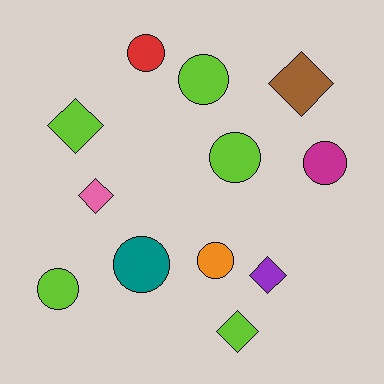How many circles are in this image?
There are 7 circles.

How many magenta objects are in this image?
There is 1 magenta object.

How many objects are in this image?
There are 12 objects.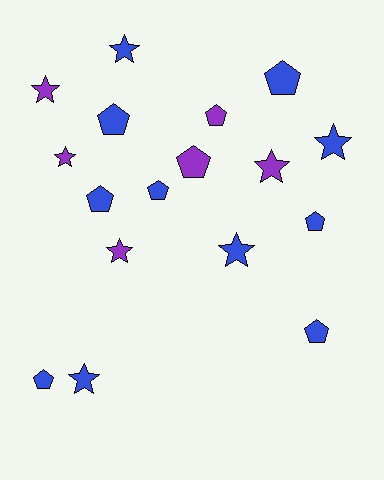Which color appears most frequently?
Blue, with 11 objects.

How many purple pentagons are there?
There are 2 purple pentagons.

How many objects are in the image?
There are 17 objects.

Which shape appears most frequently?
Pentagon, with 9 objects.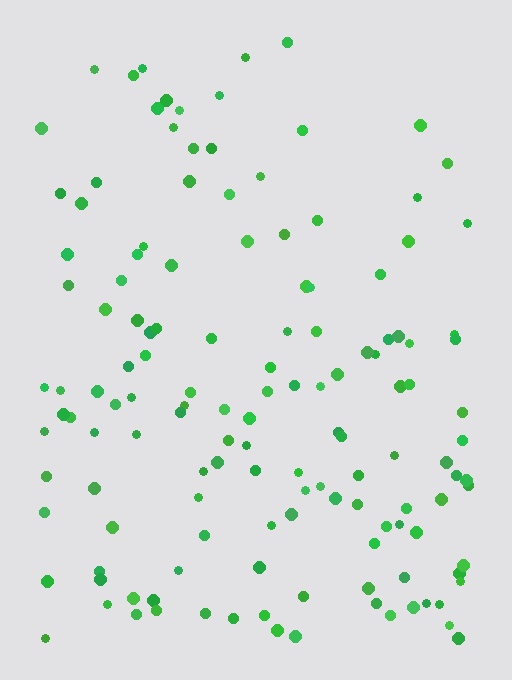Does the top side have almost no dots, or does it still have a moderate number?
Still a moderate number, just noticeably fewer than the bottom.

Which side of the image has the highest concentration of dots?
The bottom.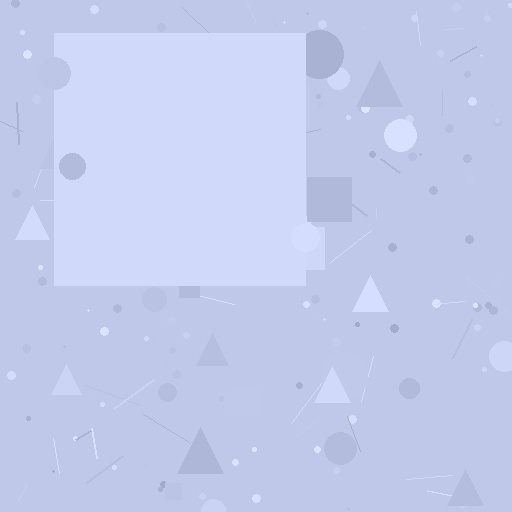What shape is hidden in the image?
A square is hidden in the image.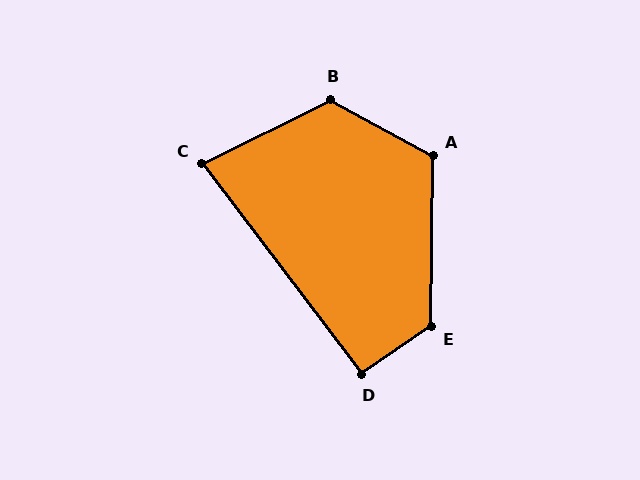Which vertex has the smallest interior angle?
C, at approximately 79 degrees.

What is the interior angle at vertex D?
Approximately 92 degrees (approximately right).